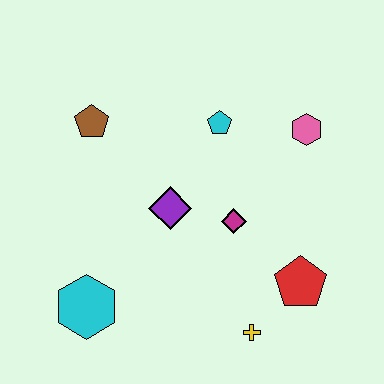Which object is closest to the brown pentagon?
The purple diamond is closest to the brown pentagon.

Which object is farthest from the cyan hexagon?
The pink hexagon is farthest from the cyan hexagon.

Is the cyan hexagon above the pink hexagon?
No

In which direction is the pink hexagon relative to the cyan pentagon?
The pink hexagon is to the right of the cyan pentagon.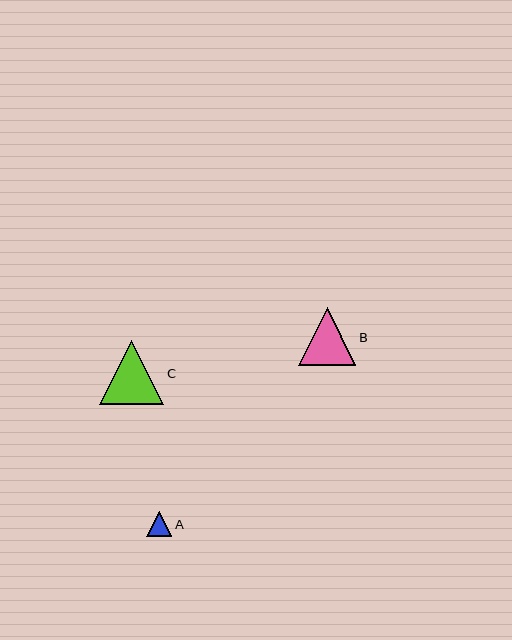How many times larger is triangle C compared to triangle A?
Triangle C is approximately 2.6 times the size of triangle A.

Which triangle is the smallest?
Triangle A is the smallest with a size of approximately 25 pixels.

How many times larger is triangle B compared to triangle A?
Triangle B is approximately 2.3 times the size of triangle A.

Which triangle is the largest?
Triangle C is the largest with a size of approximately 64 pixels.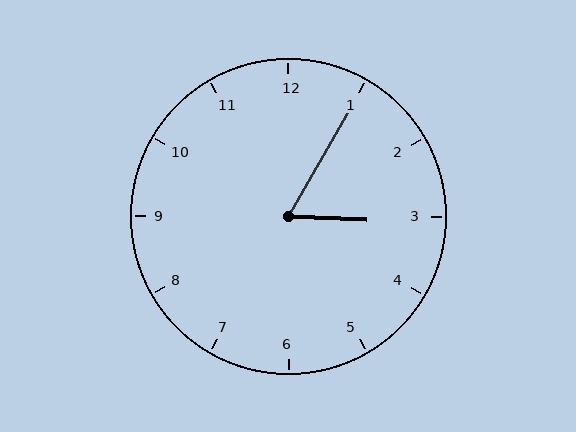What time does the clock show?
3:05.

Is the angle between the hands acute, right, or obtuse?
It is acute.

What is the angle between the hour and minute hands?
Approximately 62 degrees.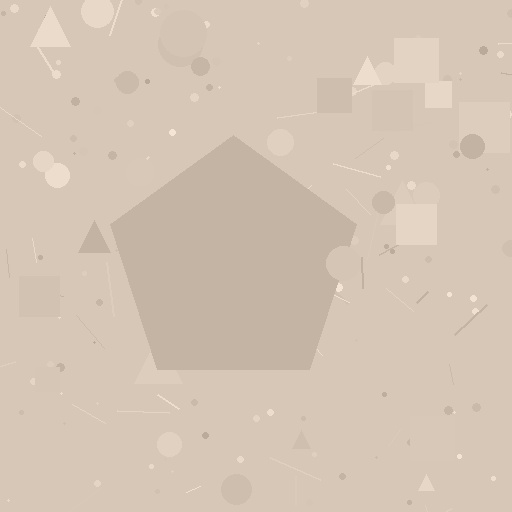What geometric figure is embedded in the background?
A pentagon is embedded in the background.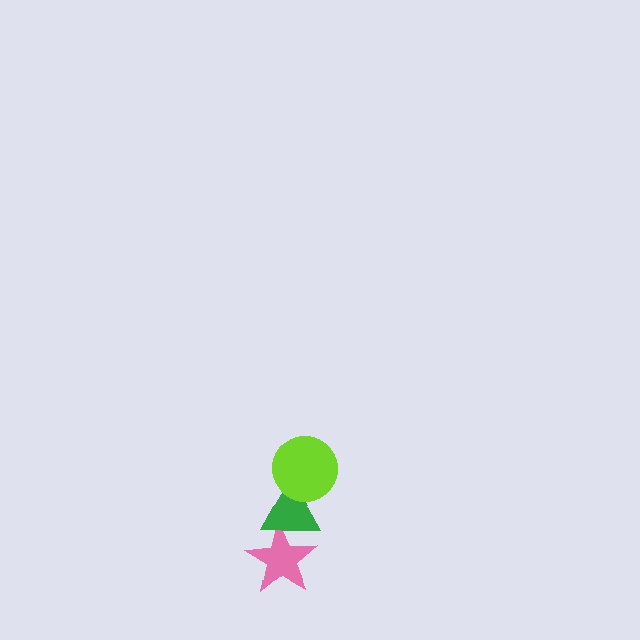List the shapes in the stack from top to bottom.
From top to bottom: the lime circle, the green triangle, the pink star.